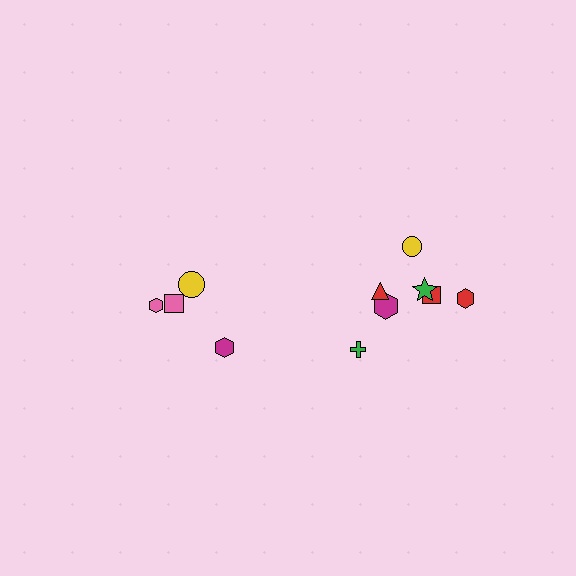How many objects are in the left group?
There are 4 objects.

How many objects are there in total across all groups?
There are 11 objects.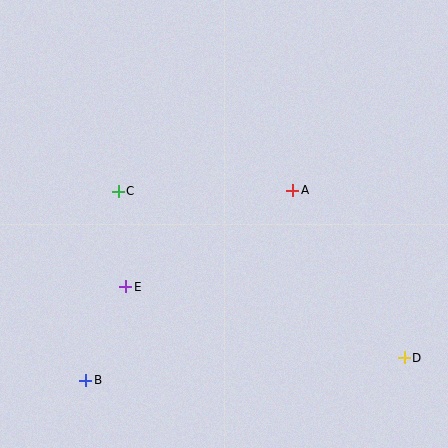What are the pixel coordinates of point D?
Point D is at (404, 358).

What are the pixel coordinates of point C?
Point C is at (118, 191).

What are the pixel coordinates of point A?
Point A is at (293, 190).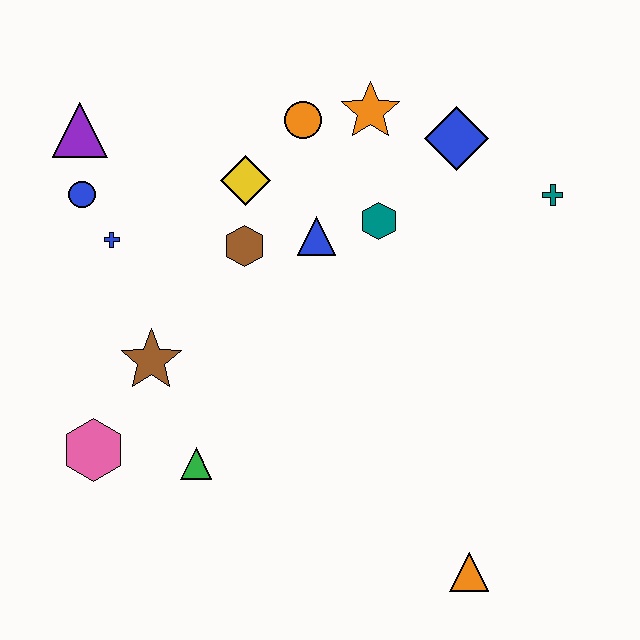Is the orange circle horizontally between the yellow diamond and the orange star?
Yes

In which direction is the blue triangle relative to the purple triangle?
The blue triangle is to the right of the purple triangle.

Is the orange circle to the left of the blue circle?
No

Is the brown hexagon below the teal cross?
Yes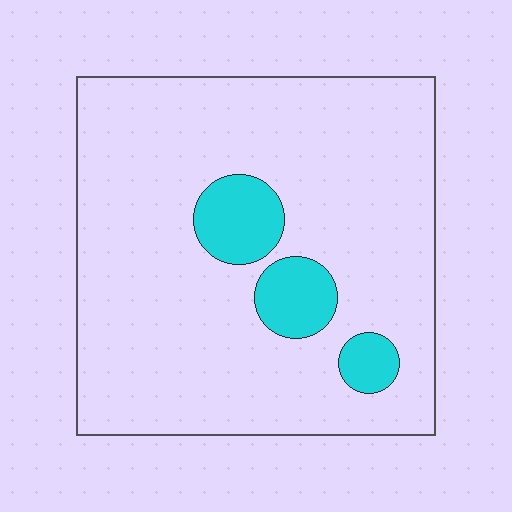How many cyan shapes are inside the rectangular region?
3.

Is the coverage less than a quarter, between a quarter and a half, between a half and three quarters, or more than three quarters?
Less than a quarter.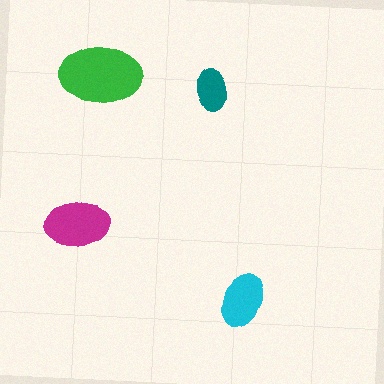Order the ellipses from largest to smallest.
the green one, the magenta one, the cyan one, the teal one.